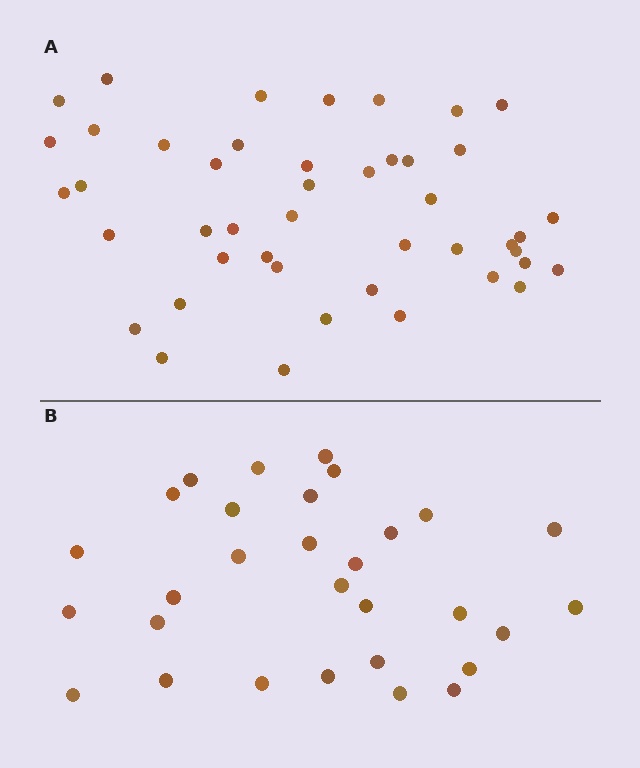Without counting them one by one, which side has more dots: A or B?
Region A (the top region) has more dots.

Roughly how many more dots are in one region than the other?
Region A has approximately 15 more dots than region B.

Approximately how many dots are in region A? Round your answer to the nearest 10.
About 40 dots. (The exact count is 45, which rounds to 40.)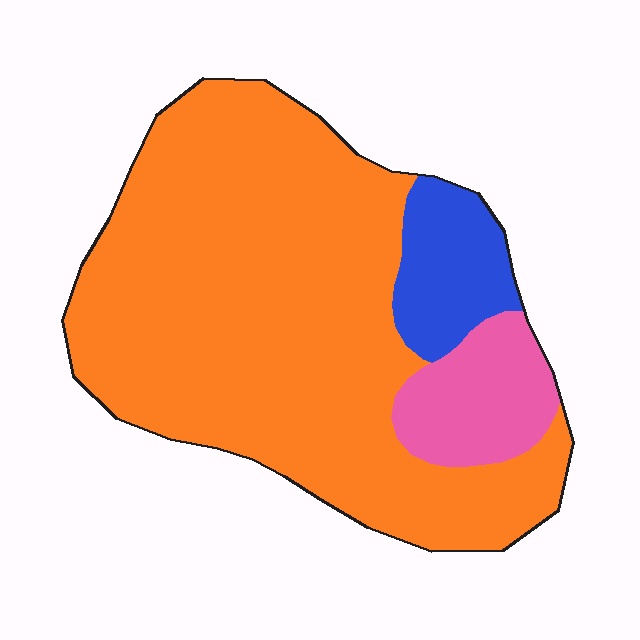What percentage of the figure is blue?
Blue takes up about one tenth (1/10) of the figure.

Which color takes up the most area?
Orange, at roughly 80%.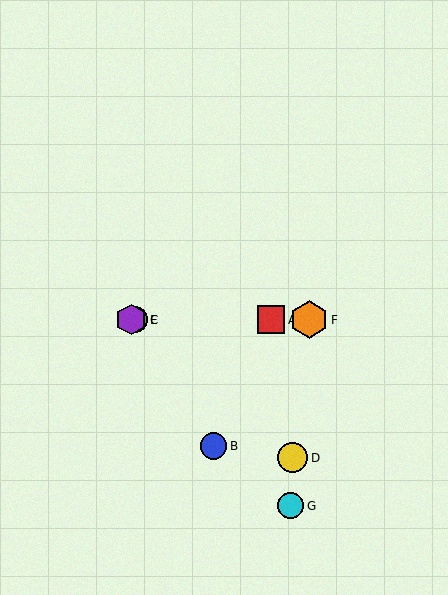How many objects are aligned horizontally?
4 objects (A, C, E, F) are aligned horizontally.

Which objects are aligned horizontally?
Objects A, C, E, F are aligned horizontally.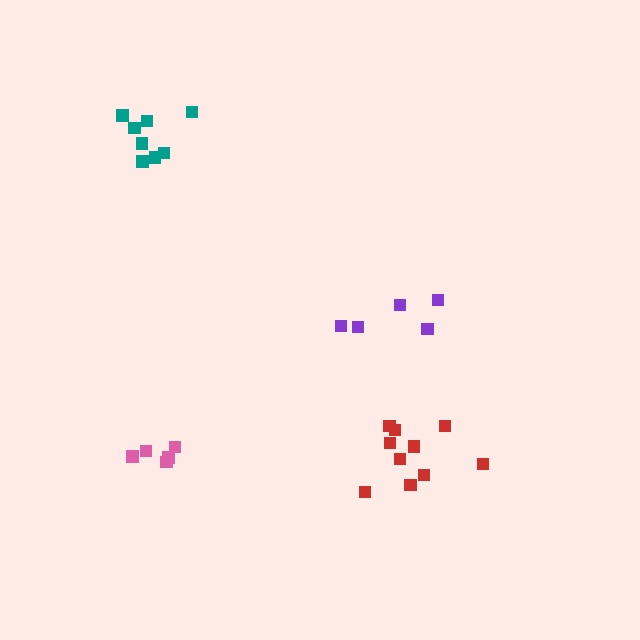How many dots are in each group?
Group 1: 10 dots, Group 2: 5 dots, Group 3: 5 dots, Group 4: 8 dots (28 total).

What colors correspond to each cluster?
The clusters are colored: red, purple, pink, teal.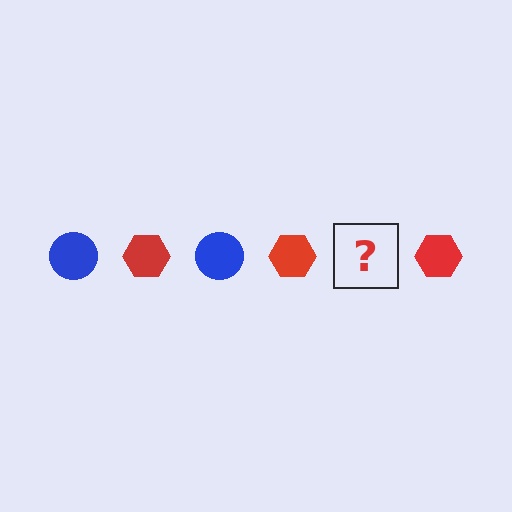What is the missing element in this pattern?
The missing element is a blue circle.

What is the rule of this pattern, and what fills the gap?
The rule is that the pattern alternates between blue circle and red hexagon. The gap should be filled with a blue circle.